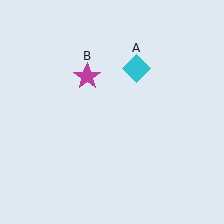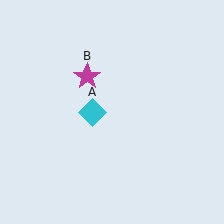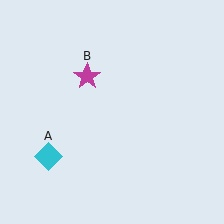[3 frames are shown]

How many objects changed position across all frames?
1 object changed position: cyan diamond (object A).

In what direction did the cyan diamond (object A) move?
The cyan diamond (object A) moved down and to the left.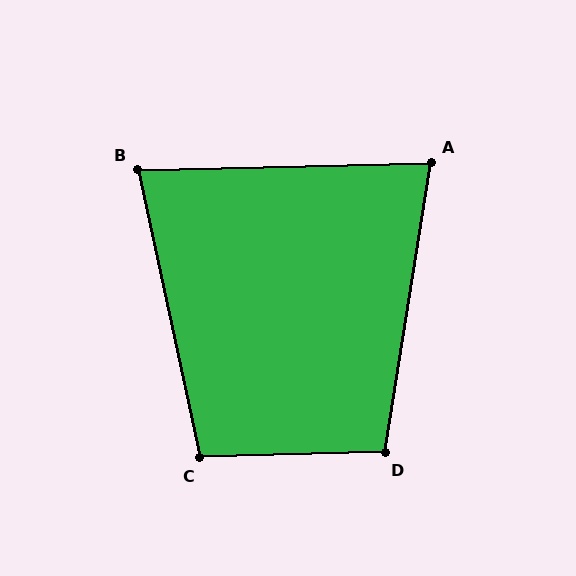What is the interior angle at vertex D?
Approximately 101 degrees (obtuse).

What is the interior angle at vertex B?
Approximately 79 degrees (acute).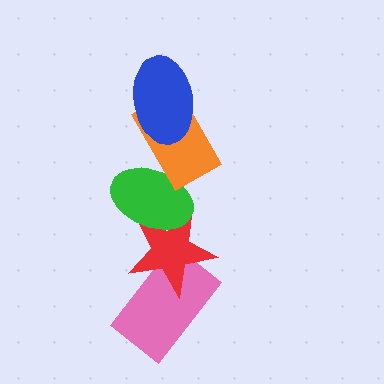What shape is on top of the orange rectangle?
The blue ellipse is on top of the orange rectangle.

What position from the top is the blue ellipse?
The blue ellipse is 1st from the top.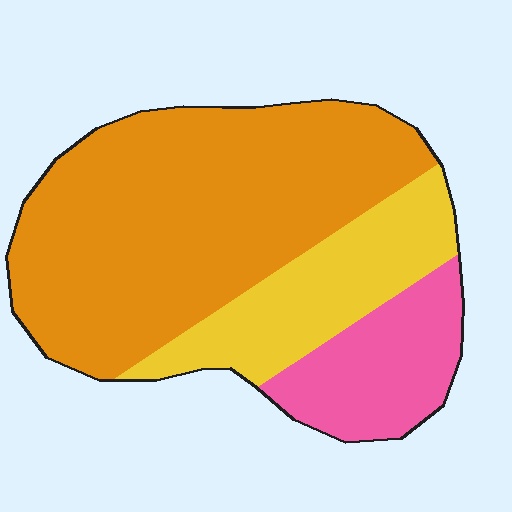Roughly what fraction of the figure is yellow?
Yellow covers 22% of the figure.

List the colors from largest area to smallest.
From largest to smallest: orange, yellow, pink.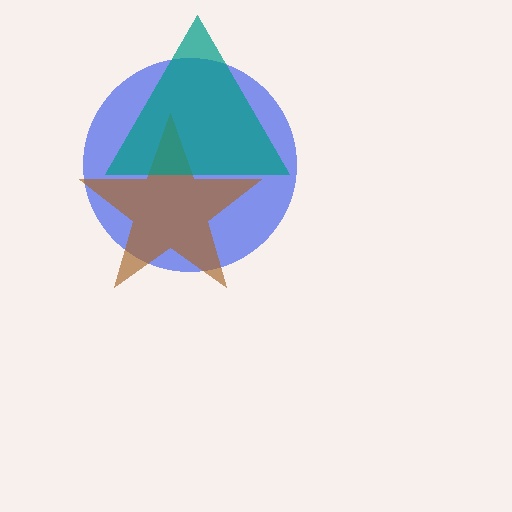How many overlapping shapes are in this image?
There are 3 overlapping shapes in the image.